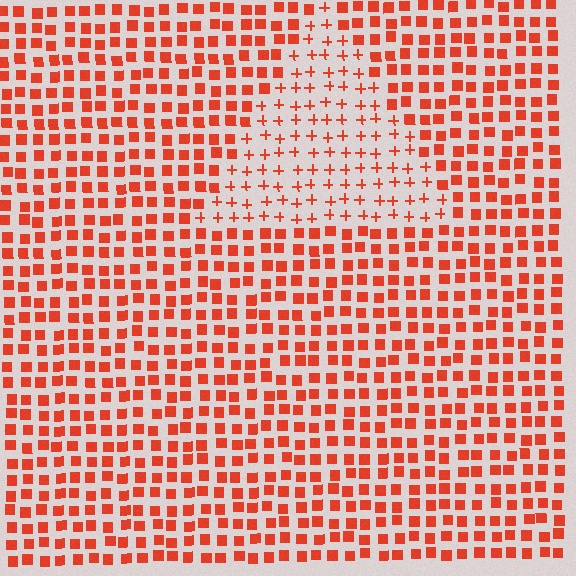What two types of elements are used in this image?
The image uses plus signs inside the triangle region and squares outside it.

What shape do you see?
I see a triangle.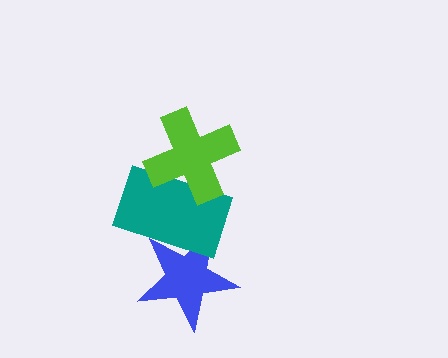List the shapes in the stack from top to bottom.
From top to bottom: the lime cross, the teal rectangle, the blue star.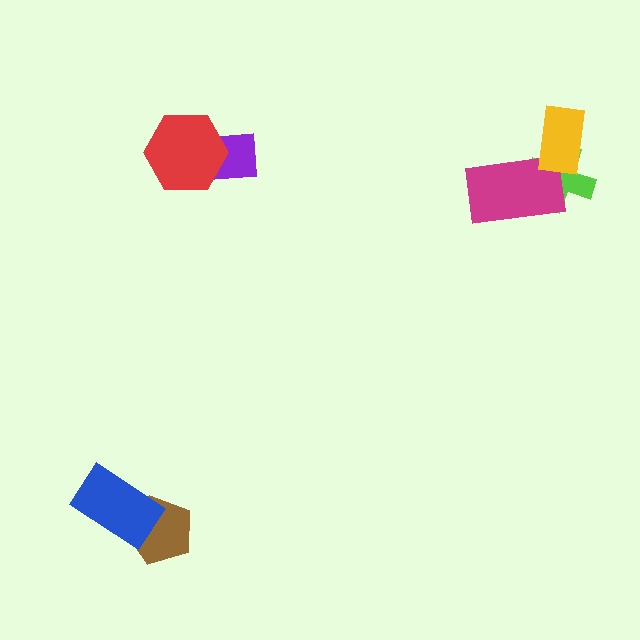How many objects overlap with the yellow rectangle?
2 objects overlap with the yellow rectangle.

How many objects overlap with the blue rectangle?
1 object overlaps with the blue rectangle.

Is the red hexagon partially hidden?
No, no other shape covers it.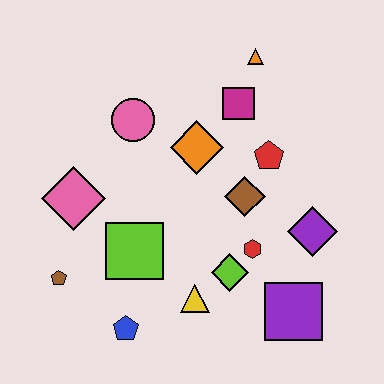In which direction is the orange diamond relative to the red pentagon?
The orange diamond is to the left of the red pentagon.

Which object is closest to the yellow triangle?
The lime diamond is closest to the yellow triangle.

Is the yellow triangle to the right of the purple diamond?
No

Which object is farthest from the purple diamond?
The brown pentagon is farthest from the purple diamond.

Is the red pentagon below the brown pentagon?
No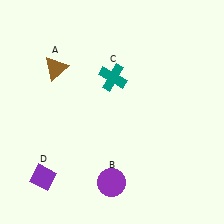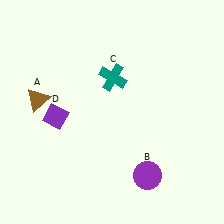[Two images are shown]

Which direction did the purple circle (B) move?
The purple circle (B) moved right.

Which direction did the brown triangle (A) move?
The brown triangle (A) moved down.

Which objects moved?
The objects that moved are: the brown triangle (A), the purple circle (B), the purple diamond (D).